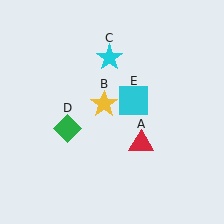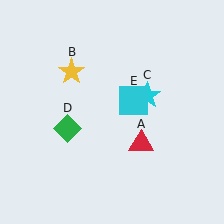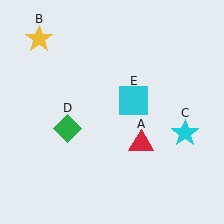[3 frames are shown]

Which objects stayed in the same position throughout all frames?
Red triangle (object A) and green diamond (object D) and cyan square (object E) remained stationary.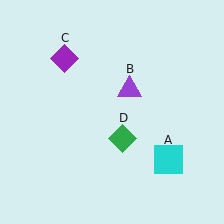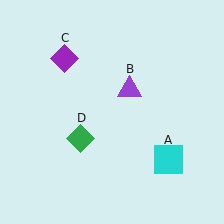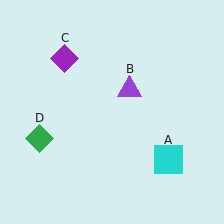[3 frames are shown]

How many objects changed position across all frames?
1 object changed position: green diamond (object D).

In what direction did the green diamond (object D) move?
The green diamond (object D) moved left.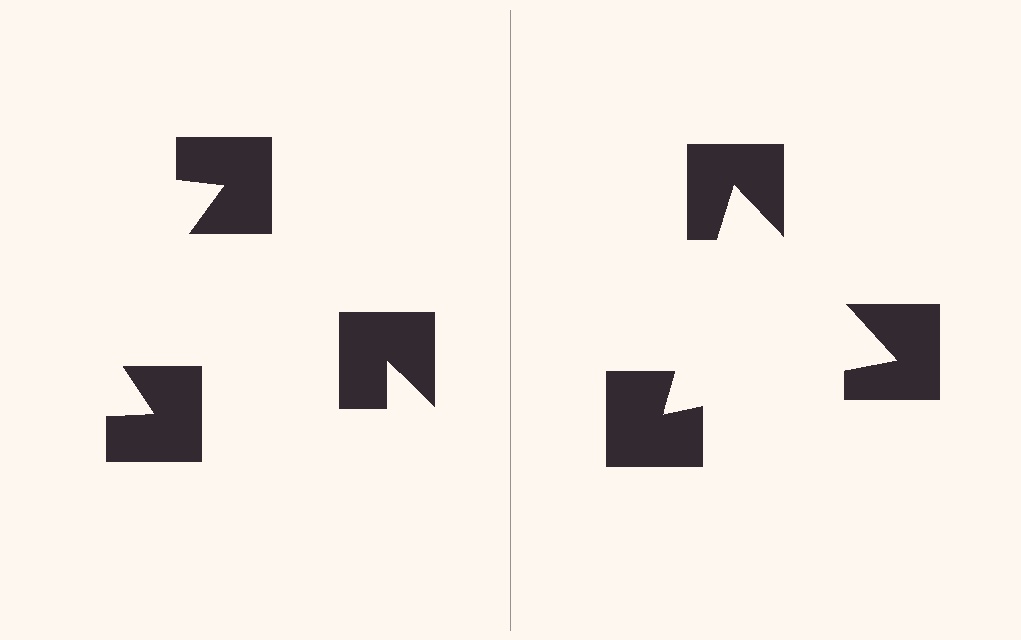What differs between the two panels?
The notched squares are positioned identically on both sides; only the wedge orientations differ. On the right they align to a triangle; on the left they are misaligned.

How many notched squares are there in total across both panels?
6 — 3 on each side.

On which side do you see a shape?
An illusory triangle appears on the right side. On the left side the wedge cuts are rotated, so no coherent shape forms.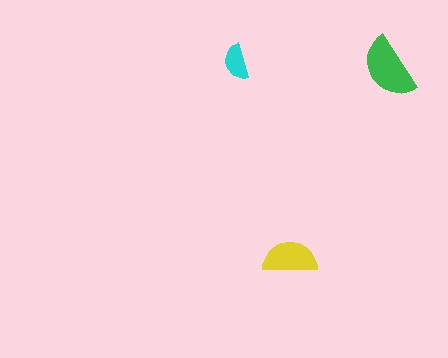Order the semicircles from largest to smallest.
the green one, the yellow one, the cyan one.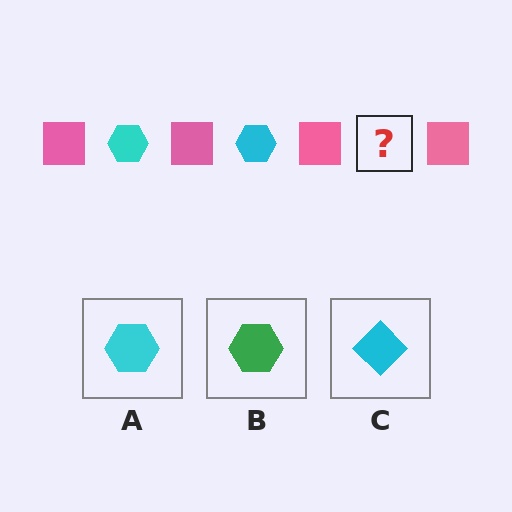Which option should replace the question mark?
Option A.